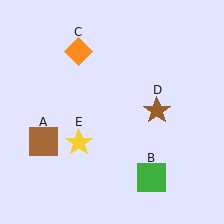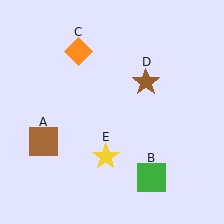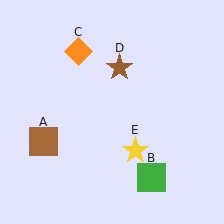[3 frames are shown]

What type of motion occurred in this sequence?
The brown star (object D), yellow star (object E) rotated counterclockwise around the center of the scene.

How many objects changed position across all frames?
2 objects changed position: brown star (object D), yellow star (object E).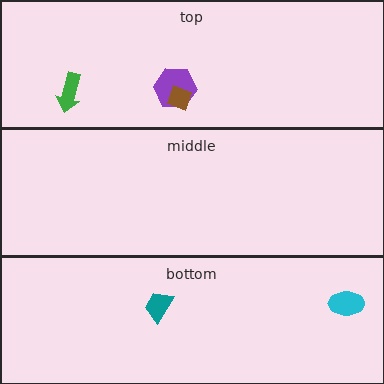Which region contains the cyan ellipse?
The bottom region.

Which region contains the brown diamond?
The top region.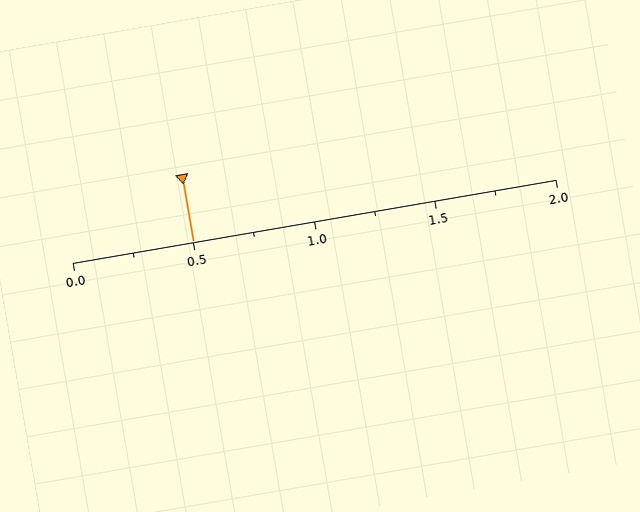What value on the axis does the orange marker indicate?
The marker indicates approximately 0.5.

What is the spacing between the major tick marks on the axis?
The major ticks are spaced 0.5 apart.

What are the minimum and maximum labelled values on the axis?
The axis runs from 0.0 to 2.0.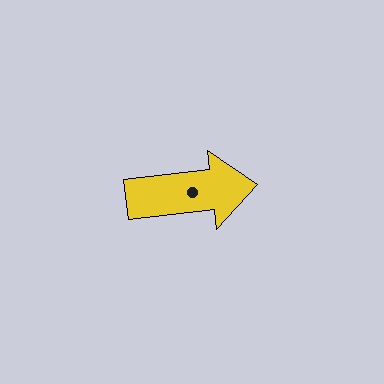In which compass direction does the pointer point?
East.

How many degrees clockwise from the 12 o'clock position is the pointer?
Approximately 84 degrees.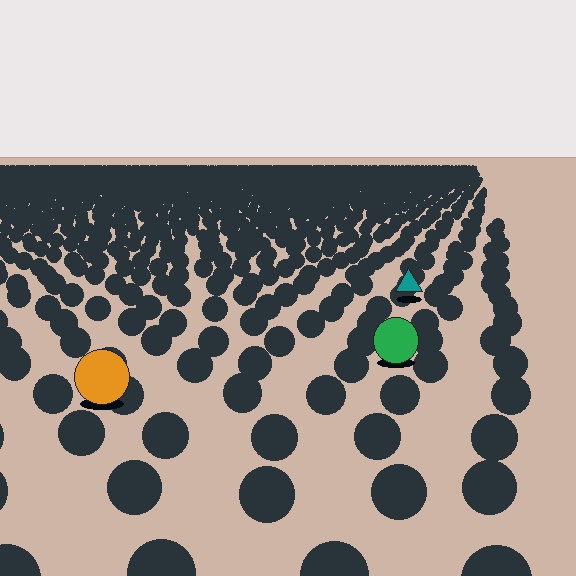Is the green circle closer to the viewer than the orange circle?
No. The orange circle is closer — you can tell from the texture gradient: the ground texture is coarser near it.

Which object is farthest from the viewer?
The teal triangle is farthest from the viewer. It appears smaller and the ground texture around it is denser.